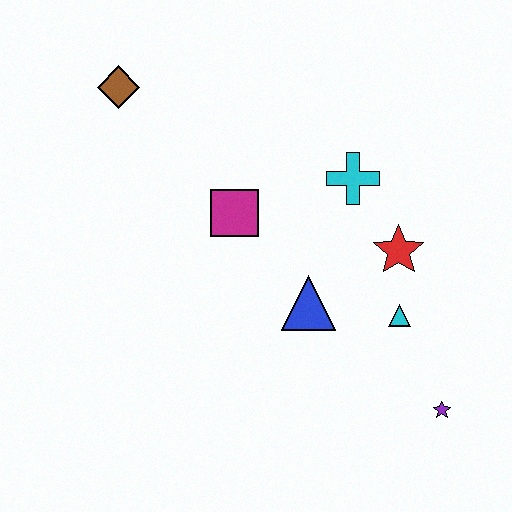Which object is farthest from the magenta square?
The purple star is farthest from the magenta square.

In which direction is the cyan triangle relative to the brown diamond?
The cyan triangle is to the right of the brown diamond.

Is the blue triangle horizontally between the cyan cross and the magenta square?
Yes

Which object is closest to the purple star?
The cyan triangle is closest to the purple star.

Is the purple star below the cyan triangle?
Yes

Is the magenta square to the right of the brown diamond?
Yes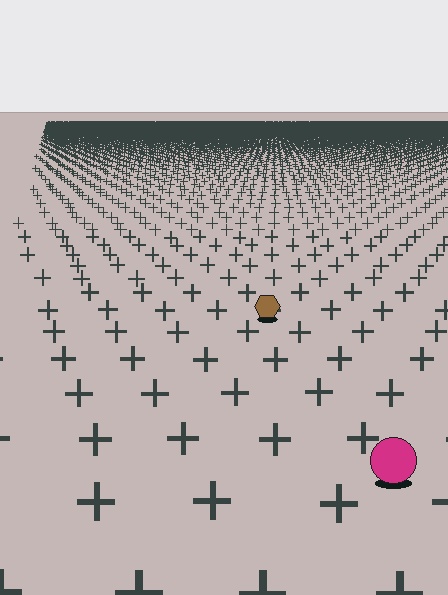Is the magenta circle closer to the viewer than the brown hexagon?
Yes. The magenta circle is closer — you can tell from the texture gradient: the ground texture is coarser near it.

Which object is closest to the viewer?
The magenta circle is closest. The texture marks near it are larger and more spread out.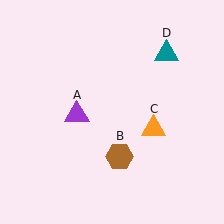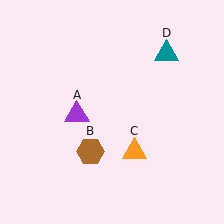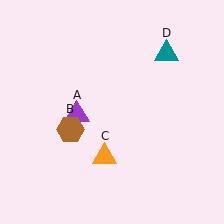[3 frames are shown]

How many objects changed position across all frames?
2 objects changed position: brown hexagon (object B), orange triangle (object C).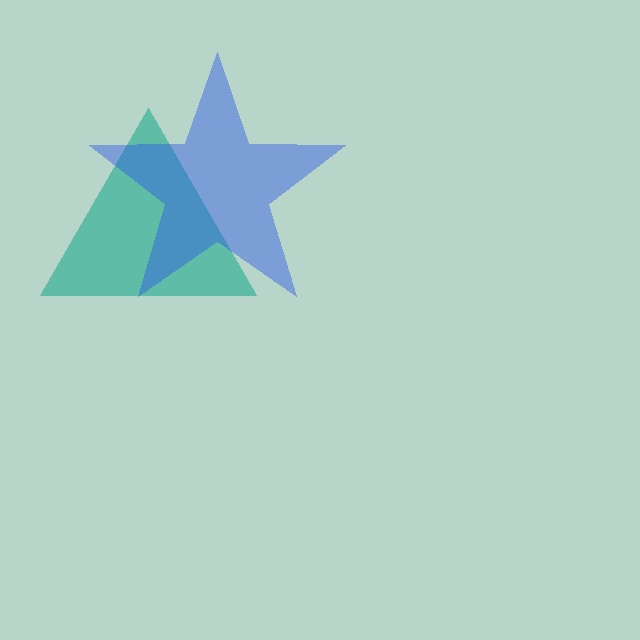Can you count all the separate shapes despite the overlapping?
Yes, there are 2 separate shapes.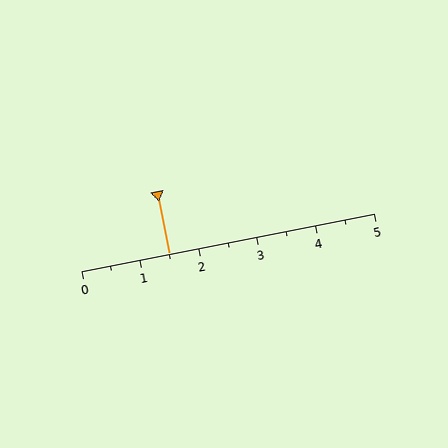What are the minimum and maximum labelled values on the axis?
The axis runs from 0 to 5.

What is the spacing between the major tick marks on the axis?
The major ticks are spaced 1 apart.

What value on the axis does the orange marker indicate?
The marker indicates approximately 1.5.